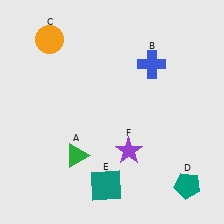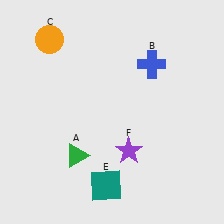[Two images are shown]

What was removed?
The teal pentagon (D) was removed in Image 2.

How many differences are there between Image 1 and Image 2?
There is 1 difference between the two images.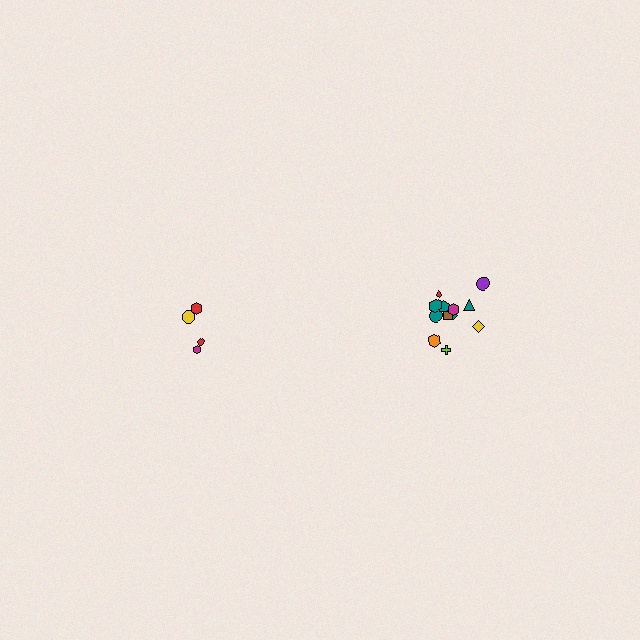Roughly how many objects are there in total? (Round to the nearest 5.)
Roughly 15 objects in total.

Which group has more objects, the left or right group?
The right group.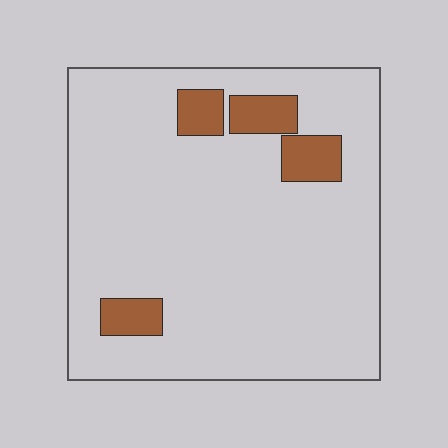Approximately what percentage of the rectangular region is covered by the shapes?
Approximately 10%.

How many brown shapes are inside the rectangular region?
4.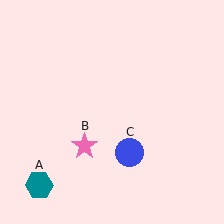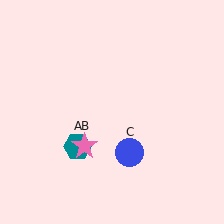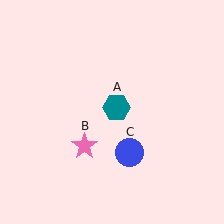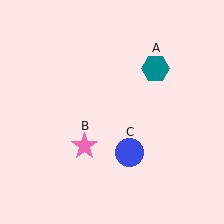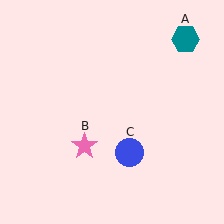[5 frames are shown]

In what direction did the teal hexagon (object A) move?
The teal hexagon (object A) moved up and to the right.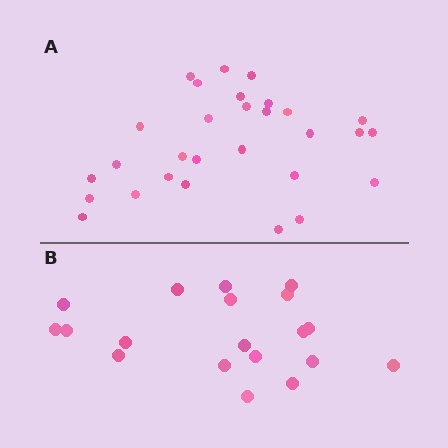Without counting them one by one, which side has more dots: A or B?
Region A (the top region) has more dots.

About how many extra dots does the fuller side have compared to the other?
Region A has roughly 10 or so more dots than region B.